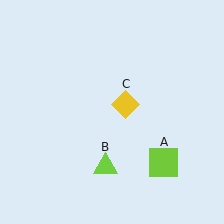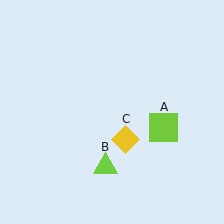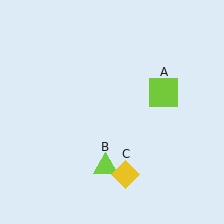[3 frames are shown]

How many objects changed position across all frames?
2 objects changed position: lime square (object A), yellow diamond (object C).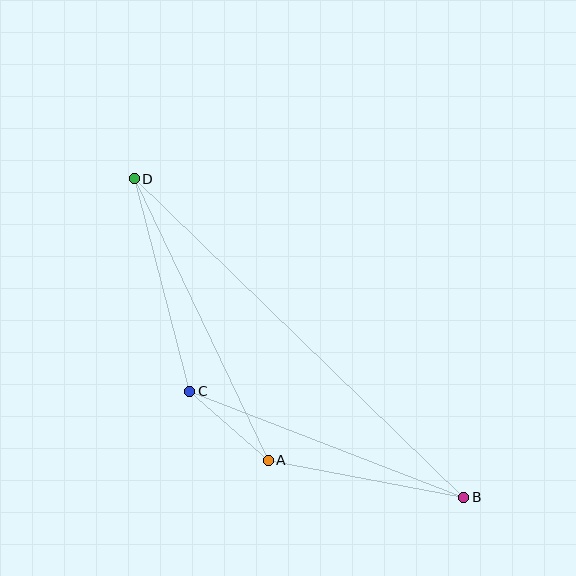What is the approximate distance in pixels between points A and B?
The distance between A and B is approximately 199 pixels.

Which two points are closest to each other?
Points A and C are closest to each other.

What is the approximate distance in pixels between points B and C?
The distance between B and C is approximately 293 pixels.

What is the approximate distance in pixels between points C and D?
The distance between C and D is approximately 220 pixels.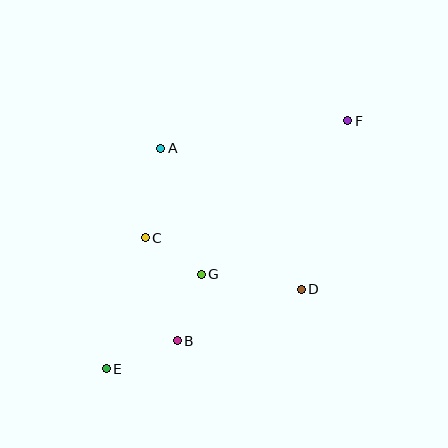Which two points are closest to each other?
Points C and G are closest to each other.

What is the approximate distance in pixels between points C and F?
The distance between C and F is approximately 233 pixels.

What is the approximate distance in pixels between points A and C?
The distance between A and C is approximately 90 pixels.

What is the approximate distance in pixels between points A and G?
The distance between A and G is approximately 132 pixels.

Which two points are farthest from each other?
Points E and F are farthest from each other.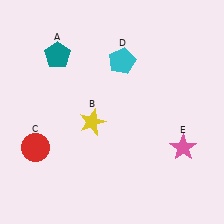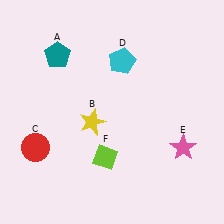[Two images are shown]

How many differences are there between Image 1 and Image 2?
There is 1 difference between the two images.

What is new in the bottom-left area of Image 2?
A lime diamond (F) was added in the bottom-left area of Image 2.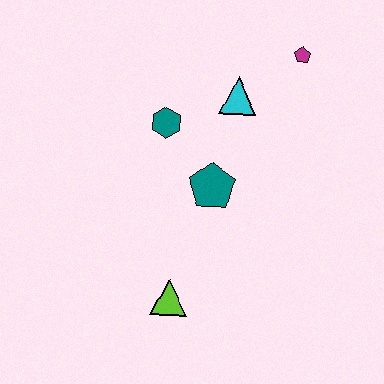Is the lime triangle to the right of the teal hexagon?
Yes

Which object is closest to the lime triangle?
The teal pentagon is closest to the lime triangle.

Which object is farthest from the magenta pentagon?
The lime triangle is farthest from the magenta pentagon.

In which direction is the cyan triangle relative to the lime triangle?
The cyan triangle is above the lime triangle.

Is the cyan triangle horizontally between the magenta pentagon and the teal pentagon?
Yes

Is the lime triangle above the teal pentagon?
No